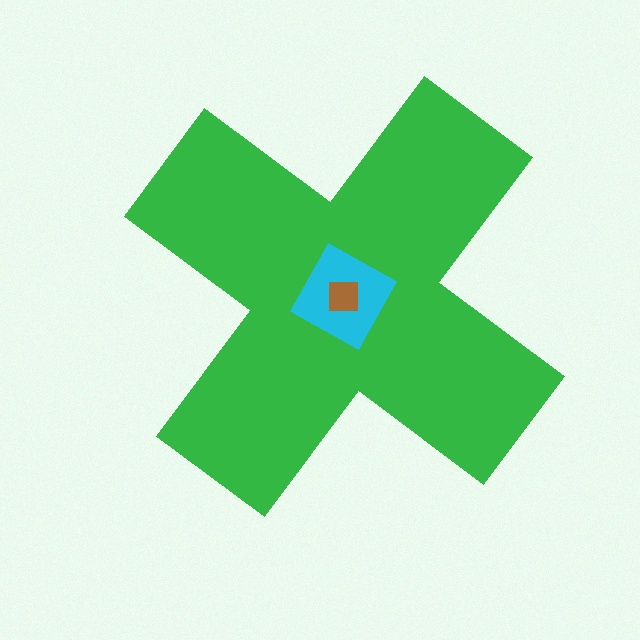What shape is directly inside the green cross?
The cyan diamond.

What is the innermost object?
The brown square.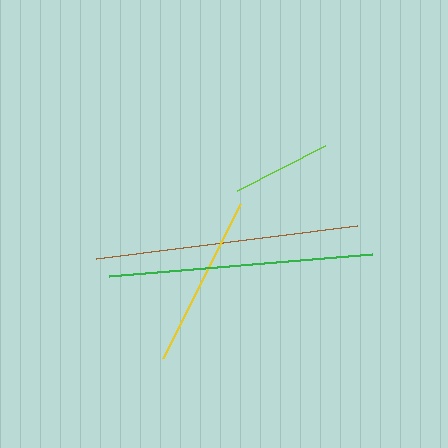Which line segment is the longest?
The green line is the longest at approximately 263 pixels.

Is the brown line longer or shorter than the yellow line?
The brown line is longer than the yellow line.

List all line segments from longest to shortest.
From longest to shortest: green, brown, yellow, lime.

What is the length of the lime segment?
The lime segment is approximately 99 pixels long.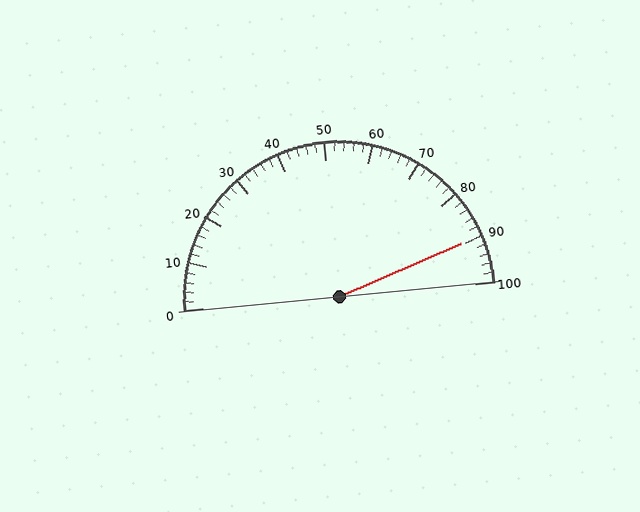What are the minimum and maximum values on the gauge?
The gauge ranges from 0 to 100.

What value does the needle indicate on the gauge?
The needle indicates approximately 90.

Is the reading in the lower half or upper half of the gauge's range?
The reading is in the upper half of the range (0 to 100).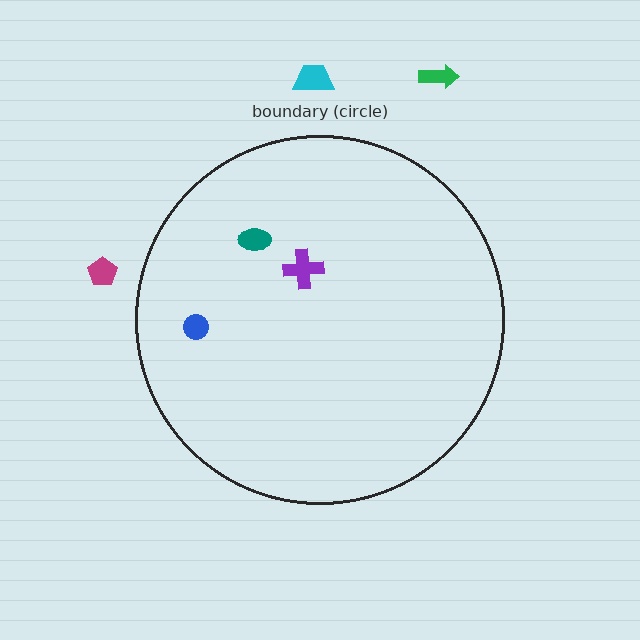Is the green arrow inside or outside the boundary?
Outside.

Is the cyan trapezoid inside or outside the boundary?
Outside.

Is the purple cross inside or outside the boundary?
Inside.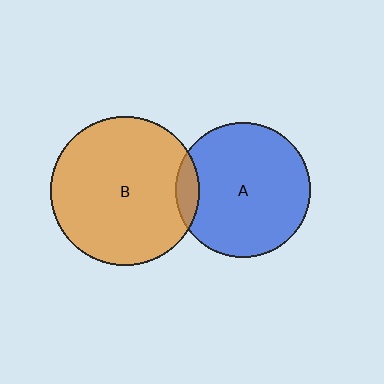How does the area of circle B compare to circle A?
Approximately 1.2 times.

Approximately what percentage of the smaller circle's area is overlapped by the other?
Approximately 10%.